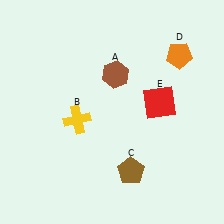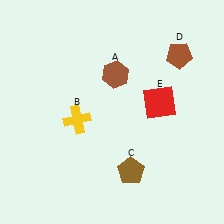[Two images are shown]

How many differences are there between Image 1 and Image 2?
There is 1 difference between the two images.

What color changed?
The pentagon (D) changed from orange in Image 1 to brown in Image 2.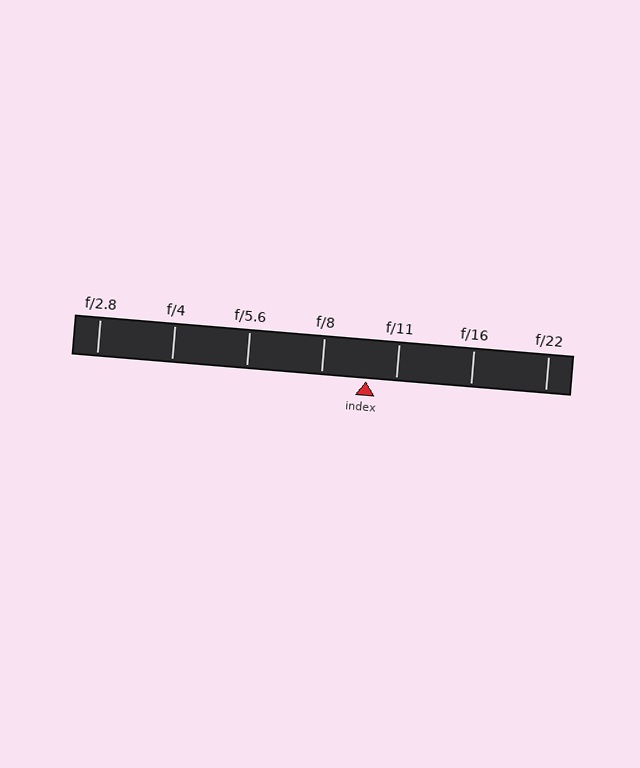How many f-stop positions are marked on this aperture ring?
There are 7 f-stop positions marked.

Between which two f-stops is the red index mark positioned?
The index mark is between f/8 and f/11.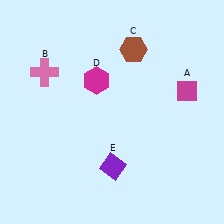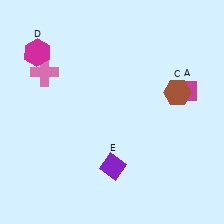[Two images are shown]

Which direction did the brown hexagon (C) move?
The brown hexagon (C) moved right.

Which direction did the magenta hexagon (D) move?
The magenta hexagon (D) moved left.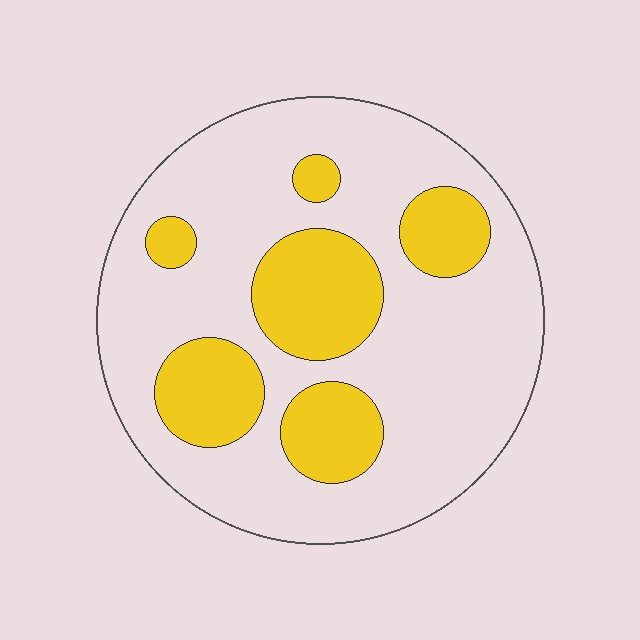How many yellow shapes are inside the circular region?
6.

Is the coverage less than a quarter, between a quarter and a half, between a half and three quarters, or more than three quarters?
Between a quarter and a half.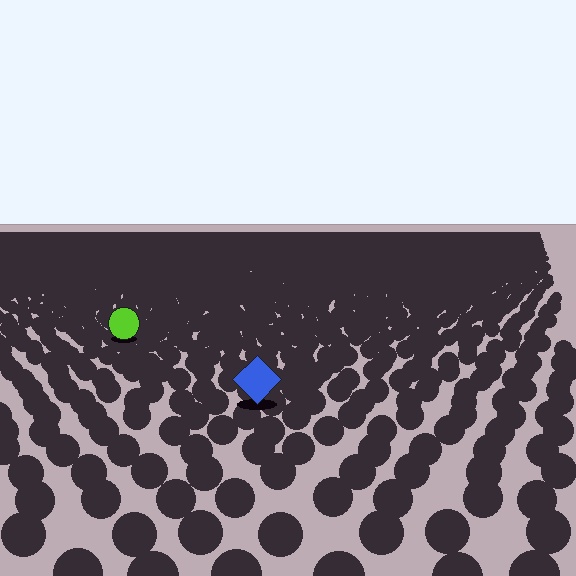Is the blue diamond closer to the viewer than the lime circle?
Yes. The blue diamond is closer — you can tell from the texture gradient: the ground texture is coarser near it.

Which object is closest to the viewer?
The blue diamond is closest. The texture marks near it are larger and more spread out.